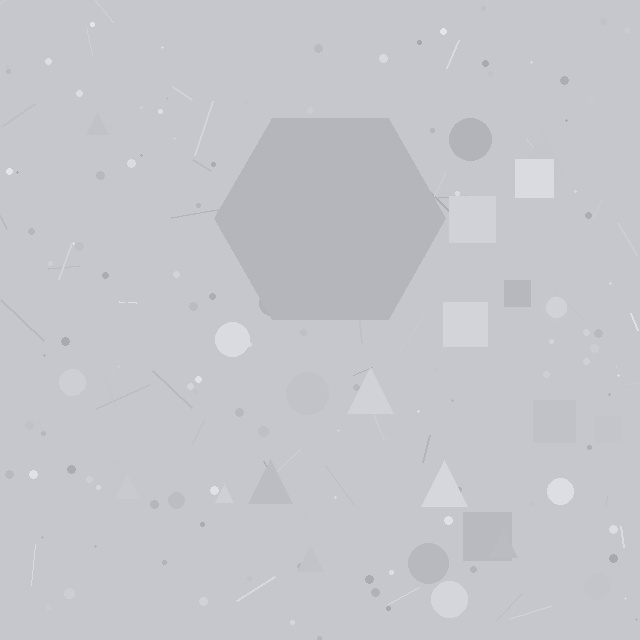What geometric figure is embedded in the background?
A hexagon is embedded in the background.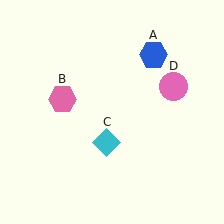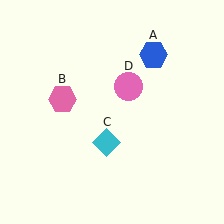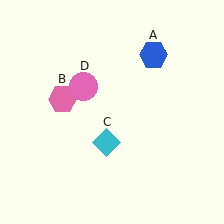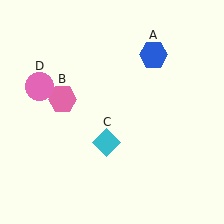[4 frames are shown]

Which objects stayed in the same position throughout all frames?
Blue hexagon (object A) and pink hexagon (object B) and cyan diamond (object C) remained stationary.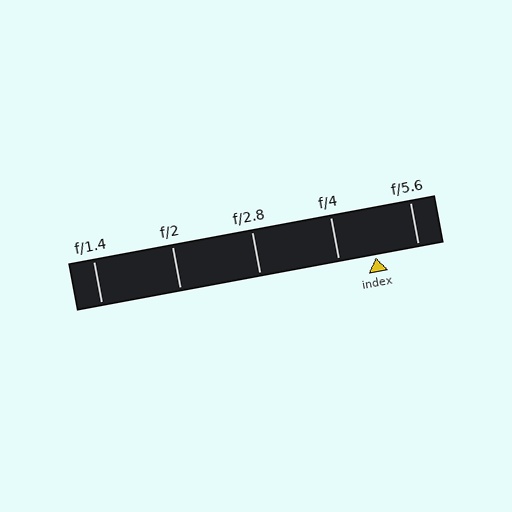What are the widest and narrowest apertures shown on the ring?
The widest aperture shown is f/1.4 and the narrowest is f/5.6.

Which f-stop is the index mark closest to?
The index mark is closest to f/4.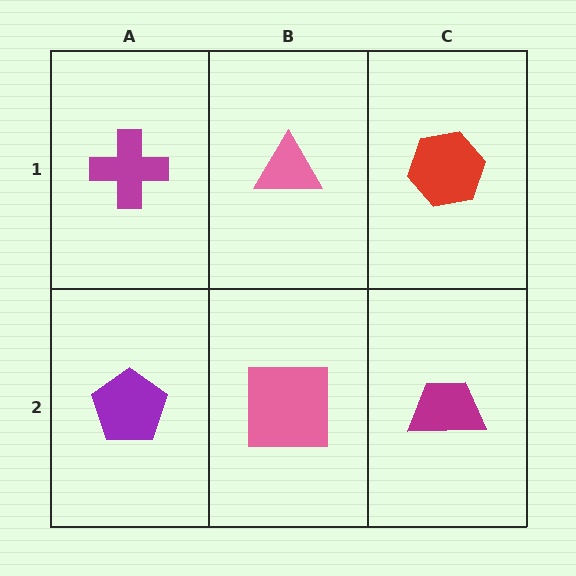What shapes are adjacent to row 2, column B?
A pink triangle (row 1, column B), a purple pentagon (row 2, column A), a magenta trapezoid (row 2, column C).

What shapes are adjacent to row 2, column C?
A red hexagon (row 1, column C), a pink square (row 2, column B).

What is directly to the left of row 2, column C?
A pink square.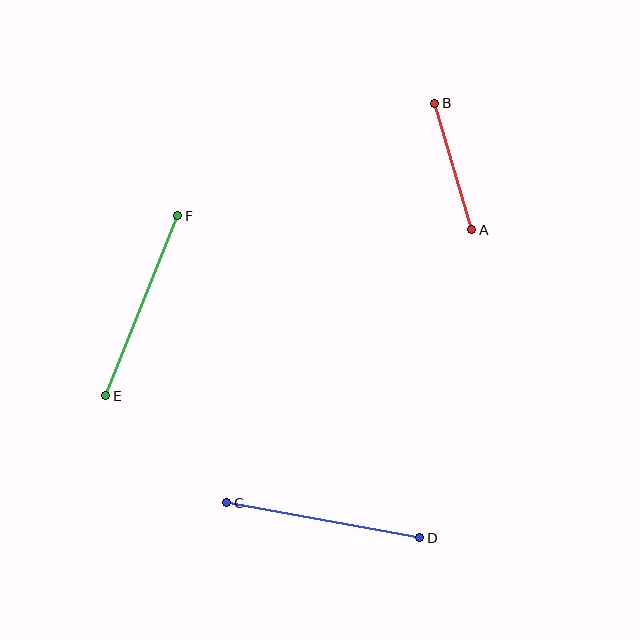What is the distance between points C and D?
The distance is approximately 196 pixels.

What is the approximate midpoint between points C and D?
The midpoint is at approximately (323, 520) pixels.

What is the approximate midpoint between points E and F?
The midpoint is at approximately (142, 306) pixels.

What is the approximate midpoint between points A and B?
The midpoint is at approximately (453, 167) pixels.